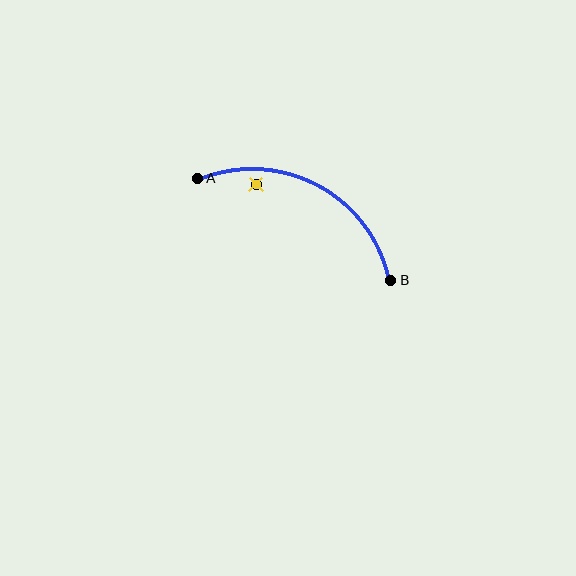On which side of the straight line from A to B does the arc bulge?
The arc bulges above the straight line connecting A and B.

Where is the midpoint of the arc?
The arc midpoint is the point on the curve farthest from the straight line joining A and B. It sits above that line.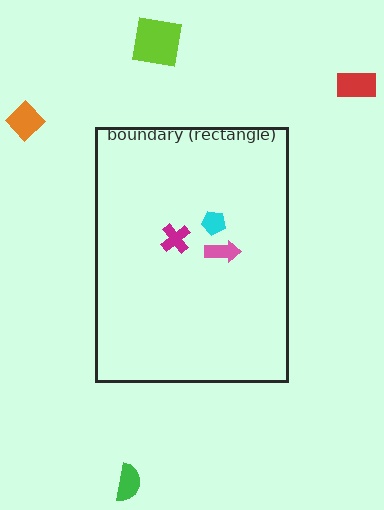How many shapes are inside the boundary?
3 inside, 4 outside.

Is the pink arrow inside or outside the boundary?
Inside.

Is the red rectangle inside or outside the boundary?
Outside.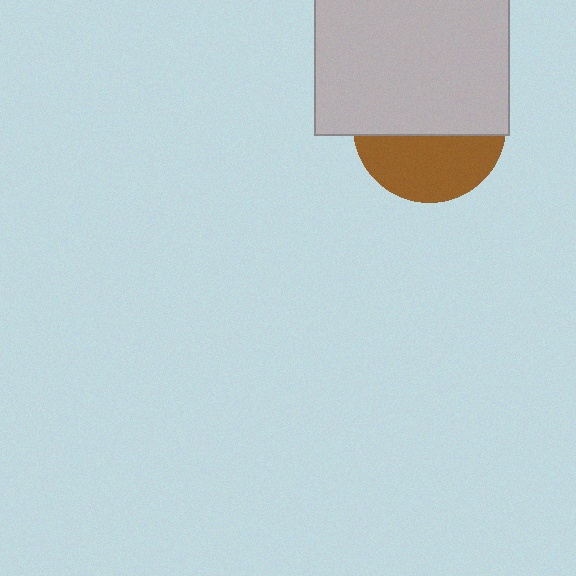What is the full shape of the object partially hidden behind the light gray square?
The partially hidden object is a brown circle.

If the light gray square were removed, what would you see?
You would see the complete brown circle.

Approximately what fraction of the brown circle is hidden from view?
Roughly 57% of the brown circle is hidden behind the light gray square.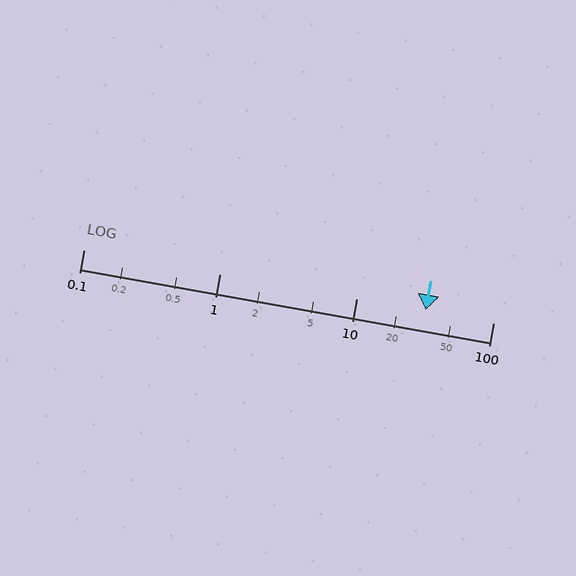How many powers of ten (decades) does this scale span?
The scale spans 3 decades, from 0.1 to 100.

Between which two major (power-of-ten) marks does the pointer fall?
The pointer is between 10 and 100.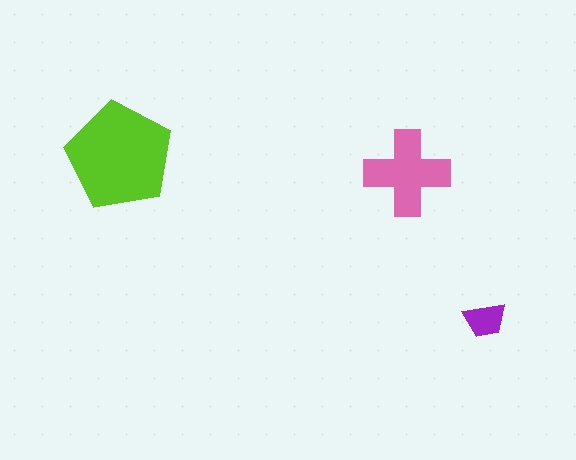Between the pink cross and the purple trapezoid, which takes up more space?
The pink cross.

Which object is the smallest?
The purple trapezoid.